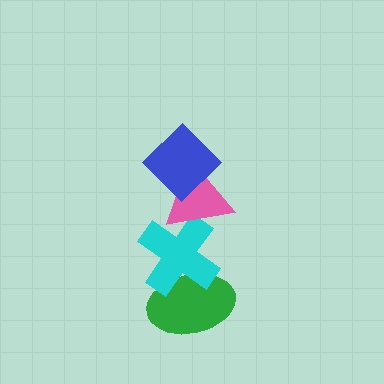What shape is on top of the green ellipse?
The cyan cross is on top of the green ellipse.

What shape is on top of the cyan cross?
The pink triangle is on top of the cyan cross.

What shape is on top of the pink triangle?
The blue diamond is on top of the pink triangle.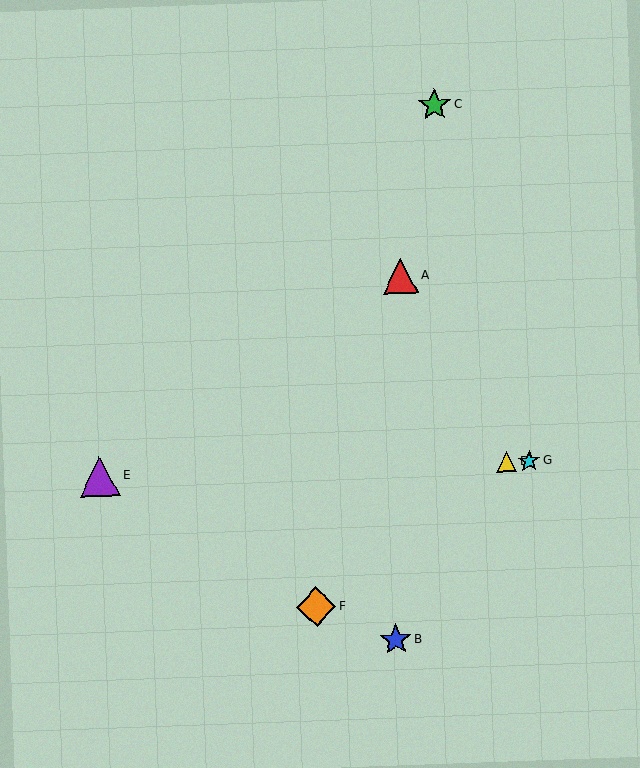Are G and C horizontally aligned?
No, G is at y≈461 and C is at y≈105.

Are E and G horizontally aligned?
Yes, both are at y≈476.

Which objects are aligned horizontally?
Objects D, E, G are aligned horizontally.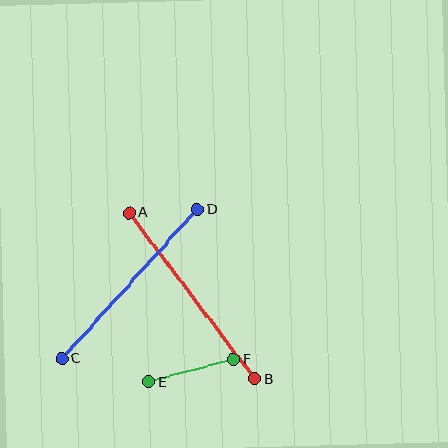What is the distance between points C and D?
The distance is approximately 202 pixels.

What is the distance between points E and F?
The distance is approximately 87 pixels.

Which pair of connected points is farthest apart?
Points A and B are farthest apart.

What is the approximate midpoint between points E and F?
The midpoint is at approximately (191, 371) pixels.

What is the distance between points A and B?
The distance is approximately 209 pixels.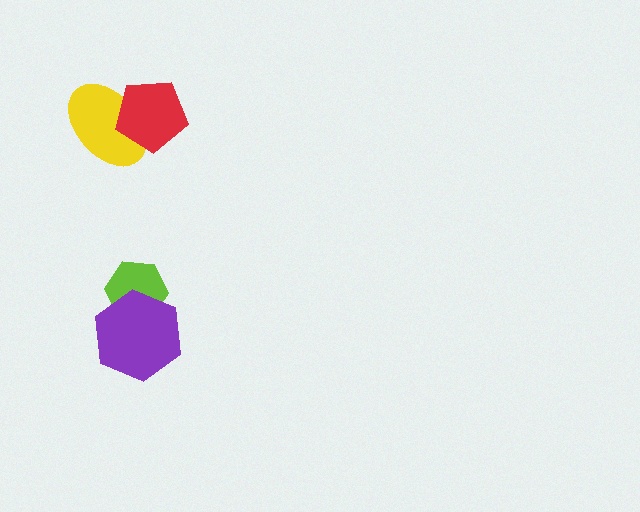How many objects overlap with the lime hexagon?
1 object overlaps with the lime hexagon.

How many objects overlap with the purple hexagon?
1 object overlaps with the purple hexagon.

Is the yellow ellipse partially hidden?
Yes, it is partially covered by another shape.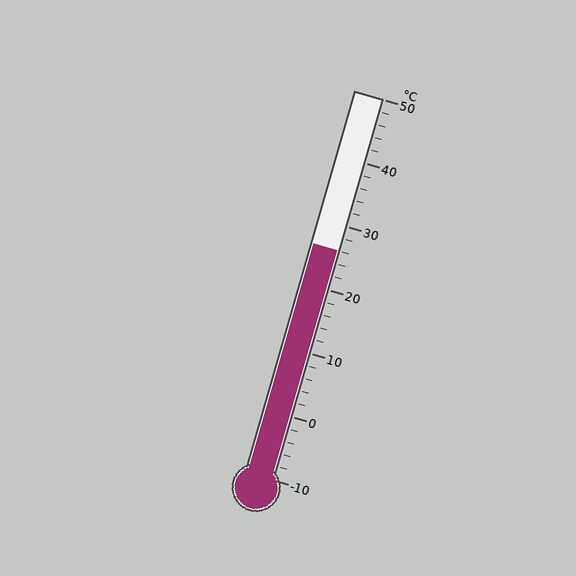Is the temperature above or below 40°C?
The temperature is below 40°C.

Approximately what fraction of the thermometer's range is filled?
The thermometer is filled to approximately 60% of its range.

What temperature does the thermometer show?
The thermometer shows approximately 26°C.